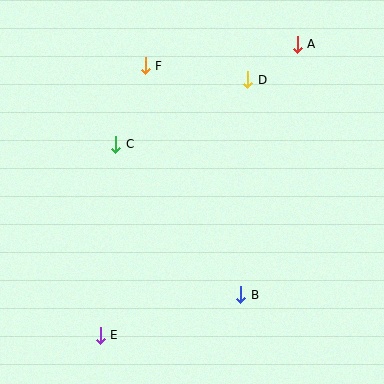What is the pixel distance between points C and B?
The distance between C and B is 196 pixels.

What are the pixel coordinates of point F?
Point F is at (145, 66).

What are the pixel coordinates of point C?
Point C is at (116, 144).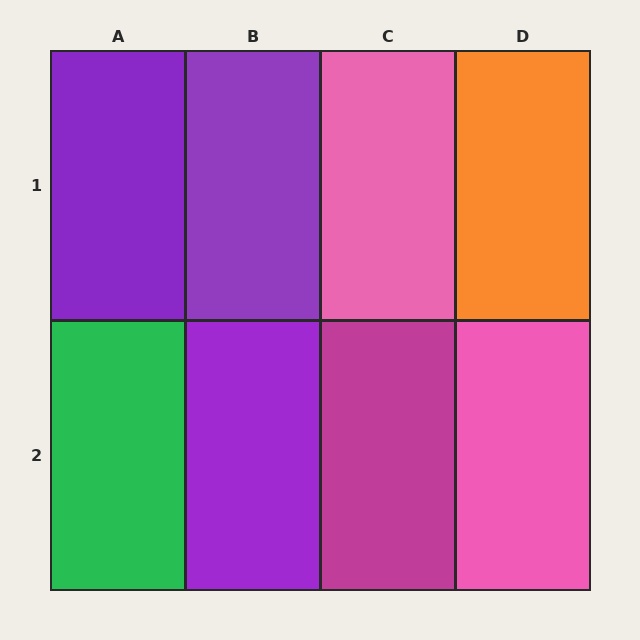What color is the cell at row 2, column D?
Pink.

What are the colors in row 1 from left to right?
Purple, purple, pink, orange.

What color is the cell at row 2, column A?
Green.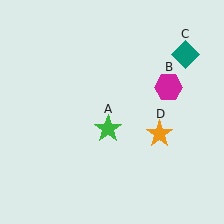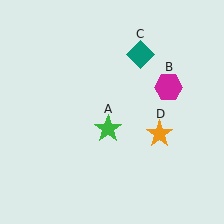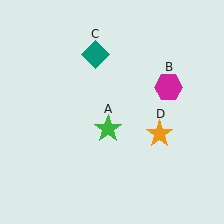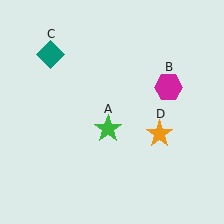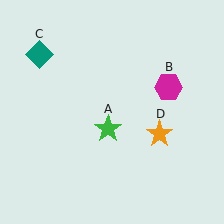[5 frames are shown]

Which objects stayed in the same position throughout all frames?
Green star (object A) and magenta hexagon (object B) and orange star (object D) remained stationary.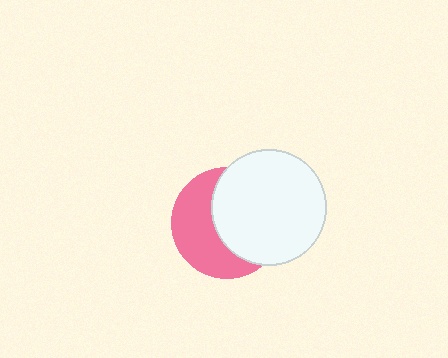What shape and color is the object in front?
The object in front is a white circle.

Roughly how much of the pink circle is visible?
About half of it is visible (roughly 47%).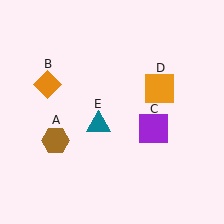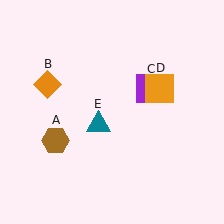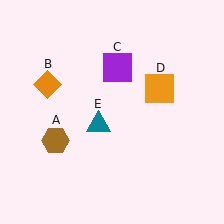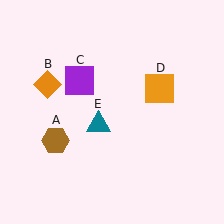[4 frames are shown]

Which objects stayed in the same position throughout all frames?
Brown hexagon (object A) and orange diamond (object B) and orange square (object D) and teal triangle (object E) remained stationary.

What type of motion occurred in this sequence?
The purple square (object C) rotated counterclockwise around the center of the scene.